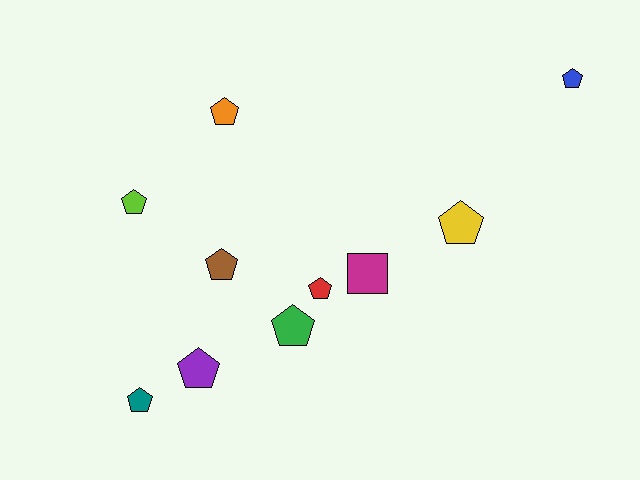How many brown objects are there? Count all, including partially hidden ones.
There is 1 brown object.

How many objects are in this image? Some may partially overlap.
There are 10 objects.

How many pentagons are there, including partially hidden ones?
There are 9 pentagons.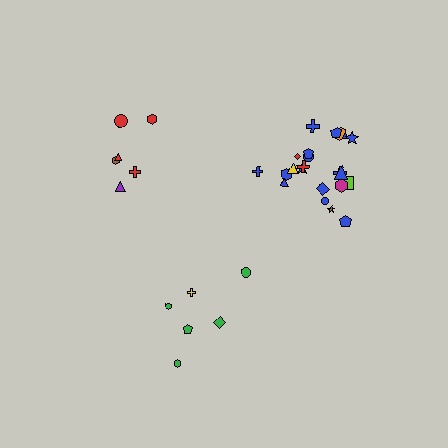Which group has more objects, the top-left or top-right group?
The top-right group.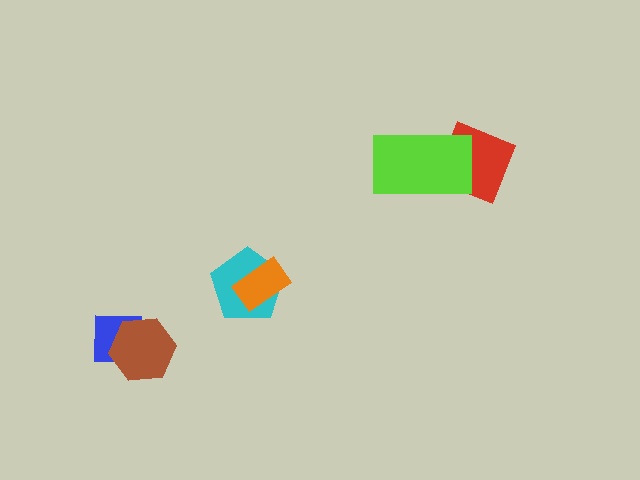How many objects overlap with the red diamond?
1 object overlaps with the red diamond.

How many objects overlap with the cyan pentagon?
1 object overlaps with the cyan pentagon.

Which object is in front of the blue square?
The brown hexagon is in front of the blue square.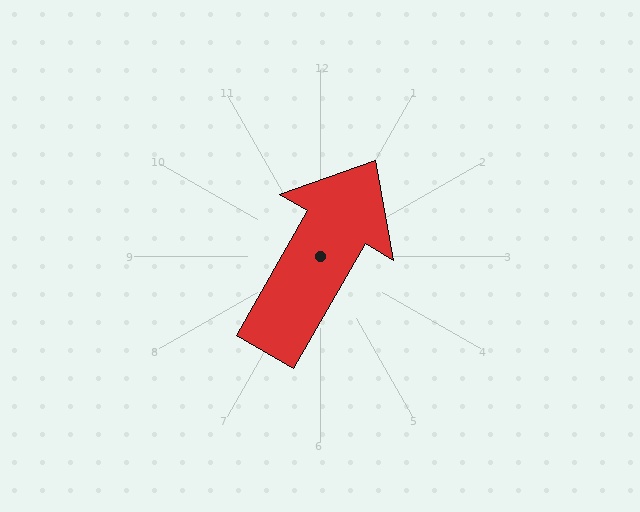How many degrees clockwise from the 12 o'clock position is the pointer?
Approximately 30 degrees.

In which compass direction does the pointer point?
Northeast.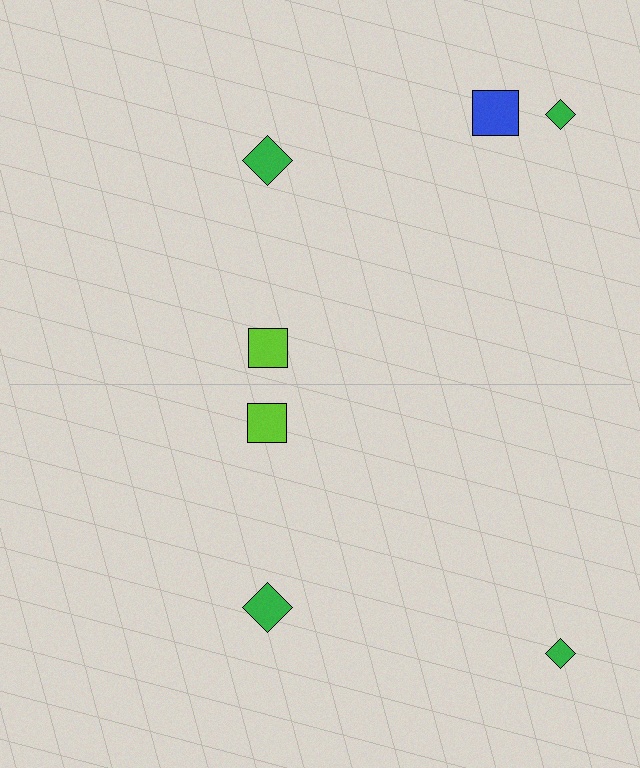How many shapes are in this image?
There are 7 shapes in this image.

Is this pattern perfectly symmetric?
No, the pattern is not perfectly symmetric. A blue square is missing from the bottom side.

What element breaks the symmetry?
A blue square is missing from the bottom side.